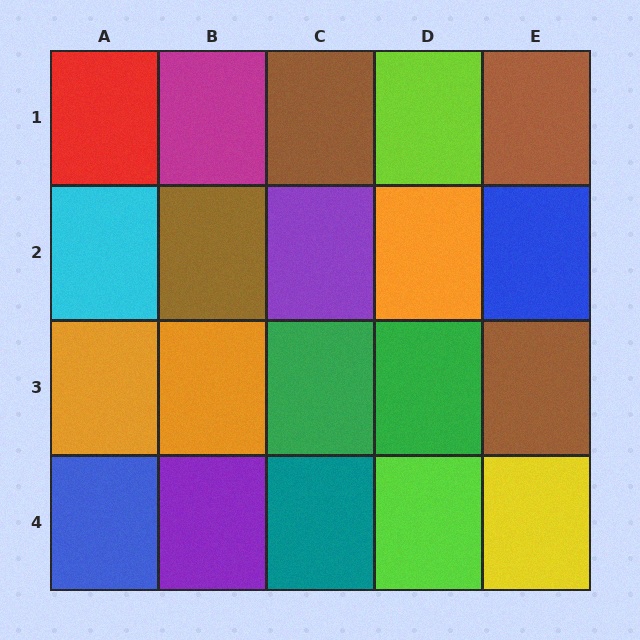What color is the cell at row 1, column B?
Magenta.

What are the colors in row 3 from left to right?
Orange, orange, green, green, brown.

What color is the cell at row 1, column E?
Brown.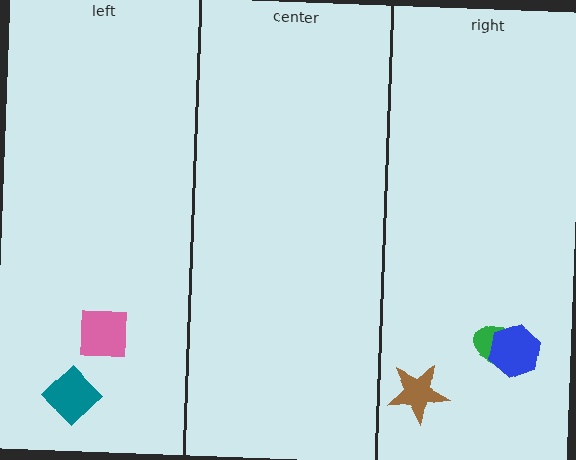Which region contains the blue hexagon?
The right region.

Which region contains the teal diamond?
The left region.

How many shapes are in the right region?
3.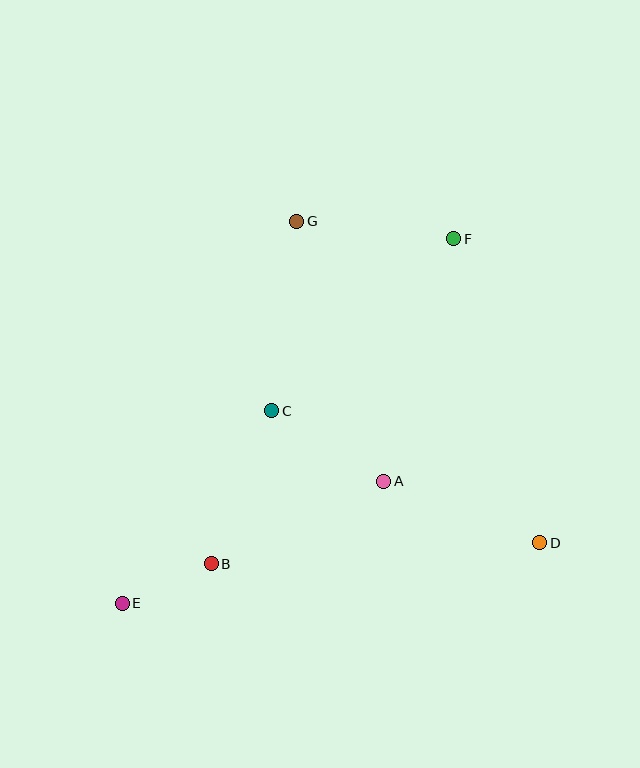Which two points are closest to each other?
Points B and E are closest to each other.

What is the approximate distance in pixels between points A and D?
The distance between A and D is approximately 168 pixels.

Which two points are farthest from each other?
Points E and F are farthest from each other.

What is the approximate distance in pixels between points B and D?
The distance between B and D is approximately 329 pixels.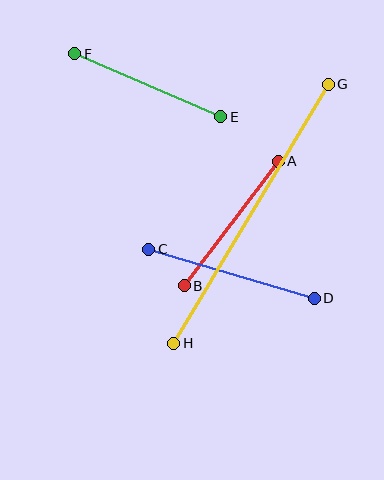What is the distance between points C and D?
The distance is approximately 172 pixels.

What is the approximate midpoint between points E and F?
The midpoint is at approximately (148, 85) pixels.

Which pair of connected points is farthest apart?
Points G and H are farthest apart.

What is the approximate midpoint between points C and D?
The midpoint is at approximately (231, 274) pixels.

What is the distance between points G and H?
The distance is approximately 302 pixels.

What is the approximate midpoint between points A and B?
The midpoint is at approximately (231, 224) pixels.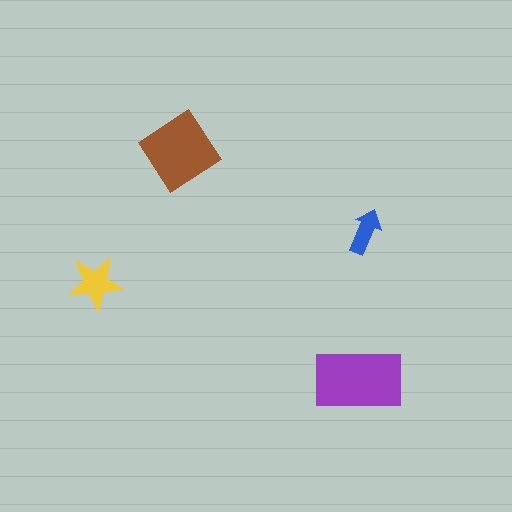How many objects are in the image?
There are 4 objects in the image.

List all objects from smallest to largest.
The blue arrow, the yellow star, the brown diamond, the purple rectangle.